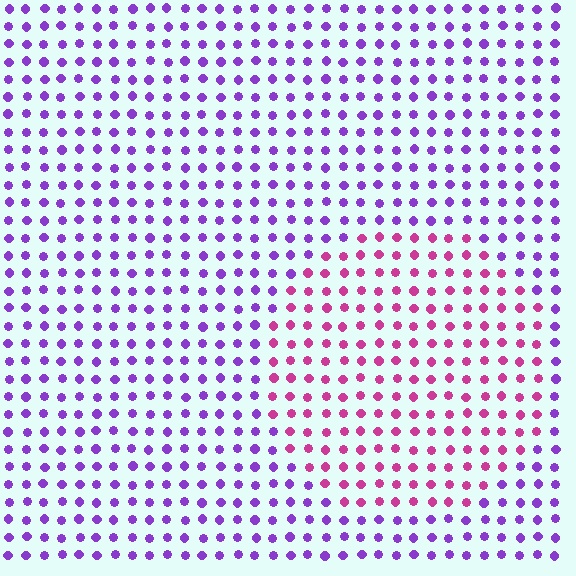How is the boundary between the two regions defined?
The boundary is defined purely by a slight shift in hue (about 49 degrees). Spacing, size, and orientation are identical on both sides.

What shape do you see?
I see a circle.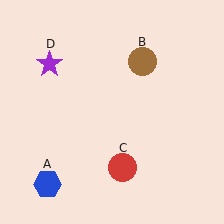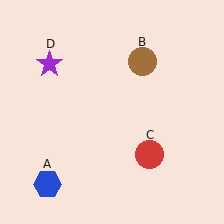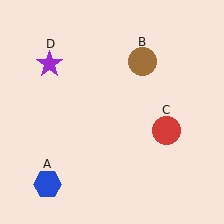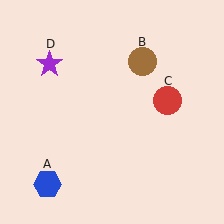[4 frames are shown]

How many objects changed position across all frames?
1 object changed position: red circle (object C).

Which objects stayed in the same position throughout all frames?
Blue hexagon (object A) and brown circle (object B) and purple star (object D) remained stationary.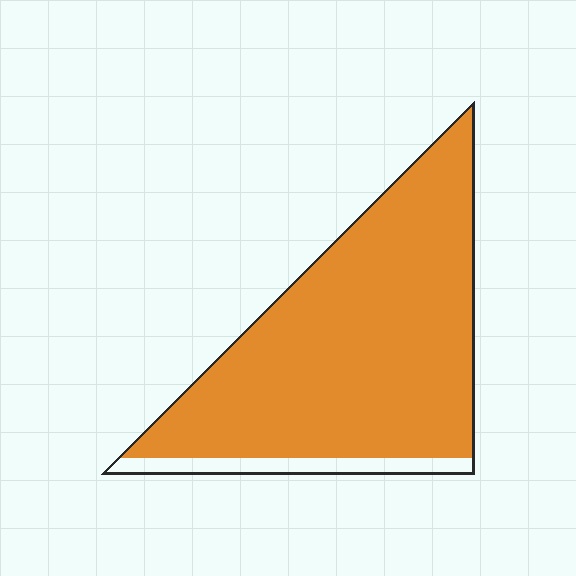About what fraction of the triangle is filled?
About nine tenths (9/10).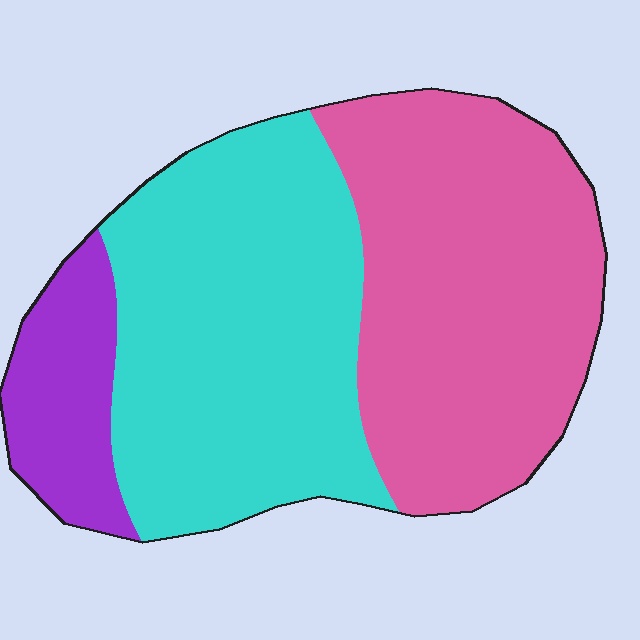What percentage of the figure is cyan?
Cyan covers about 45% of the figure.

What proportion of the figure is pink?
Pink takes up about two fifths (2/5) of the figure.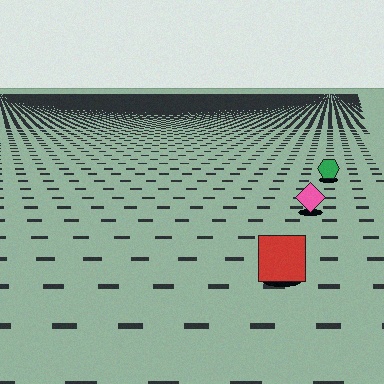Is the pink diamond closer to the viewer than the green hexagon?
Yes. The pink diamond is closer — you can tell from the texture gradient: the ground texture is coarser near it.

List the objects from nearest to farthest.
From nearest to farthest: the red square, the pink diamond, the green hexagon.